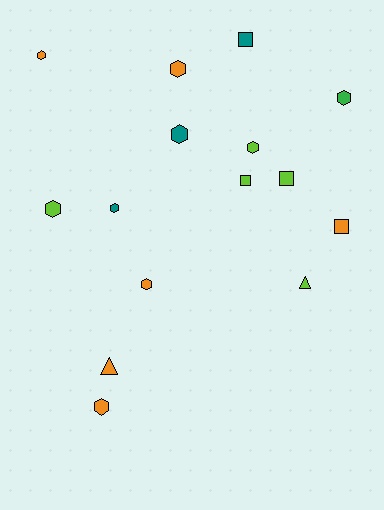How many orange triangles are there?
There is 1 orange triangle.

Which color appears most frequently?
Orange, with 6 objects.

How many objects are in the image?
There are 15 objects.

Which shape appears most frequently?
Hexagon, with 9 objects.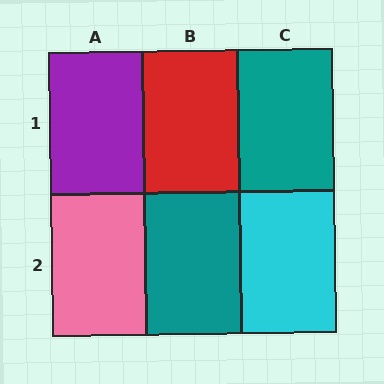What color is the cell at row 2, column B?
Teal.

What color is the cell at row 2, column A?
Pink.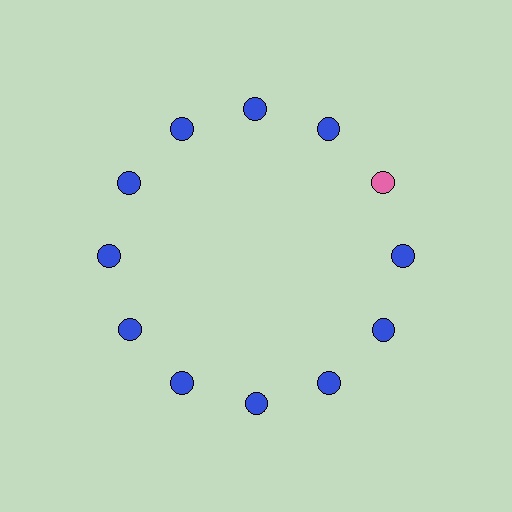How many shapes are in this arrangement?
There are 12 shapes arranged in a ring pattern.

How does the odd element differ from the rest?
It has a different color: pink instead of blue.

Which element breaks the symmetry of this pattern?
The pink circle at roughly the 2 o'clock position breaks the symmetry. All other shapes are blue circles.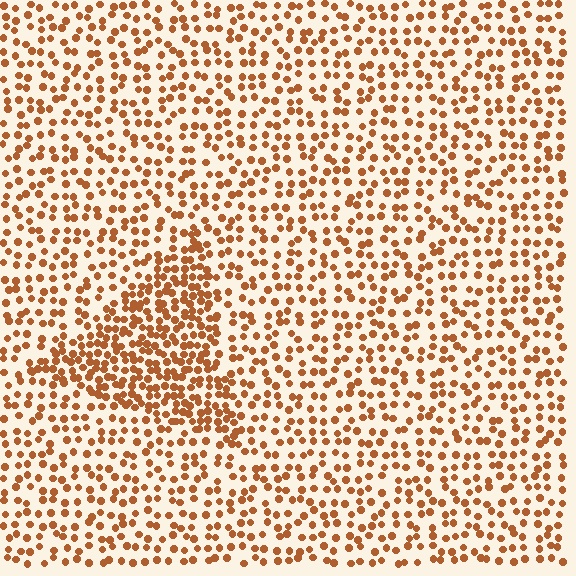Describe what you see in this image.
The image contains small brown elements arranged at two different densities. A triangle-shaped region is visible where the elements are more densely packed than the surrounding area.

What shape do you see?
I see a triangle.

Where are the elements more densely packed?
The elements are more densely packed inside the triangle boundary.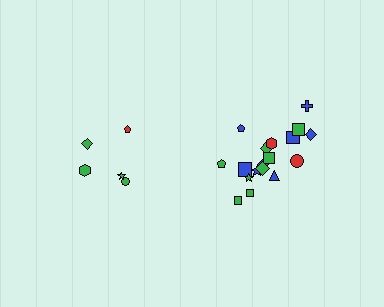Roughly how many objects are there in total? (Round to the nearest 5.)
Roughly 25 objects in total.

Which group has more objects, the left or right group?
The right group.